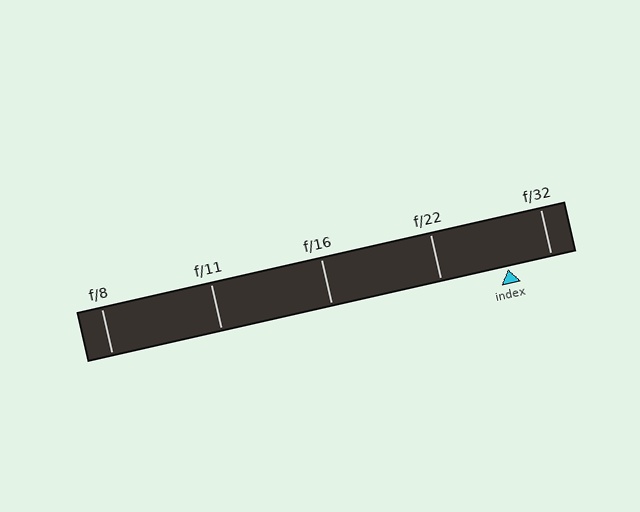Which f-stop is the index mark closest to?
The index mark is closest to f/32.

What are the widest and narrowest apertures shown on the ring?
The widest aperture shown is f/8 and the narrowest is f/32.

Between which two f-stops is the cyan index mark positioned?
The index mark is between f/22 and f/32.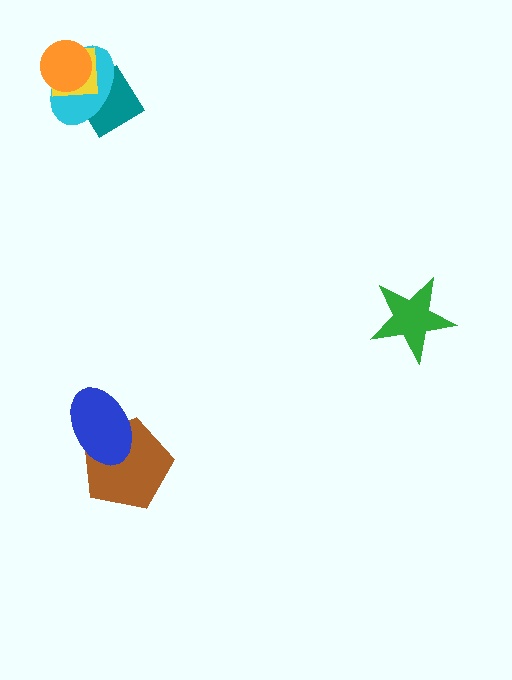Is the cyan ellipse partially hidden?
Yes, it is partially covered by another shape.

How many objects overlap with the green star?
0 objects overlap with the green star.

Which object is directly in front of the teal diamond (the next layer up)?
The cyan ellipse is directly in front of the teal diamond.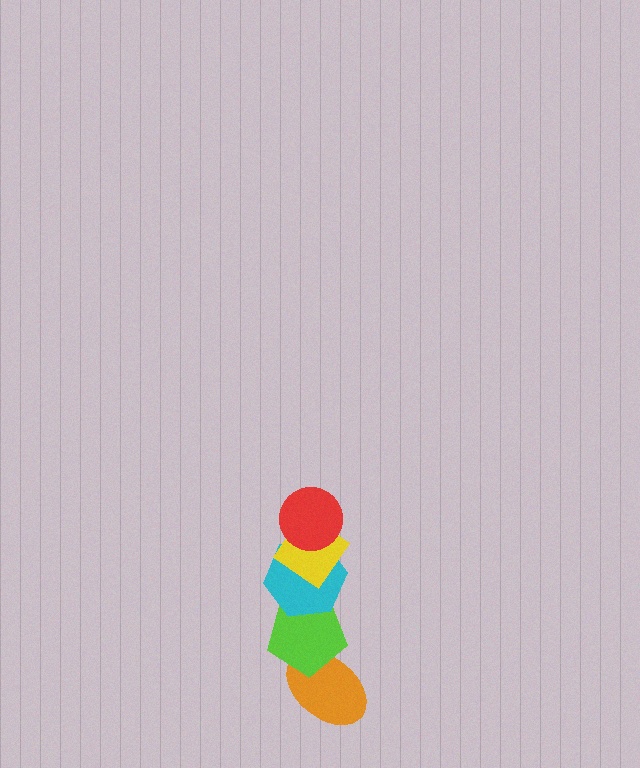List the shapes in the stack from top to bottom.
From top to bottom: the red circle, the yellow diamond, the cyan hexagon, the lime pentagon, the orange ellipse.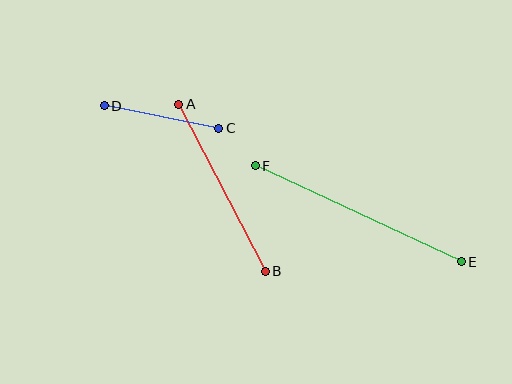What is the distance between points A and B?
The distance is approximately 188 pixels.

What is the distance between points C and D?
The distance is approximately 117 pixels.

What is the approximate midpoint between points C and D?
The midpoint is at approximately (162, 117) pixels.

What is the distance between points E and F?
The distance is approximately 228 pixels.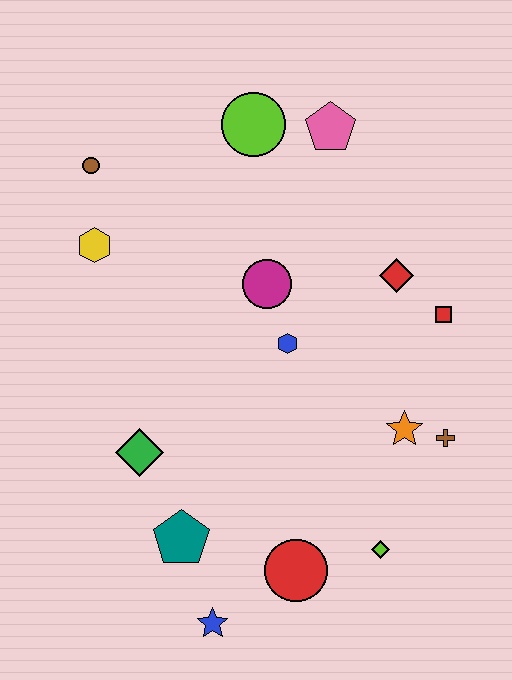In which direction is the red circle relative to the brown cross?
The red circle is to the left of the brown cross.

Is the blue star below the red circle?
Yes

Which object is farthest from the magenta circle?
The blue star is farthest from the magenta circle.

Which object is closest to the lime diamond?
The red circle is closest to the lime diamond.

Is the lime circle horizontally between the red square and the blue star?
Yes